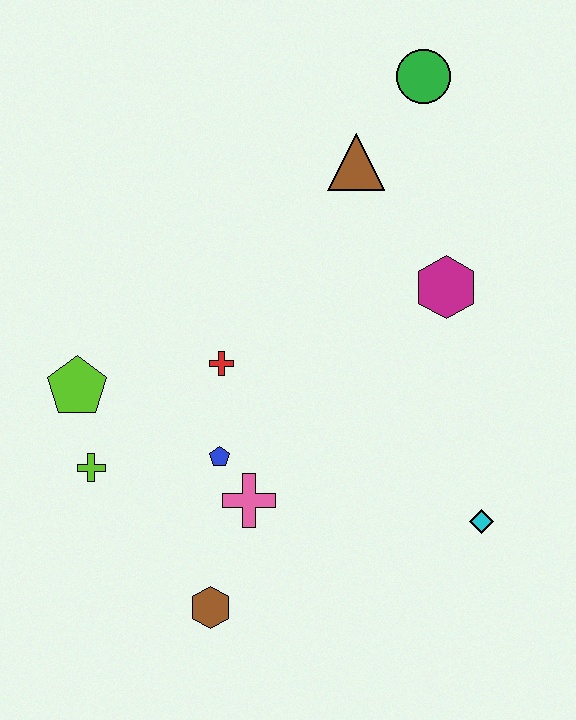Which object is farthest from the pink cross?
The green circle is farthest from the pink cross.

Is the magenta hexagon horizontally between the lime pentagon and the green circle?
No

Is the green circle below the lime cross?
No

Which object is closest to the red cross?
The blue pentagon is closest to the red cross.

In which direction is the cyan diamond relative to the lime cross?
The cyan diamond is to the right of the lime cross.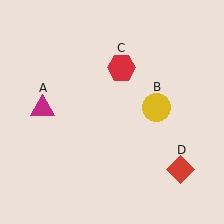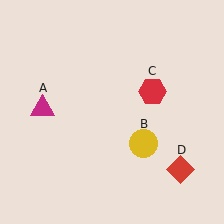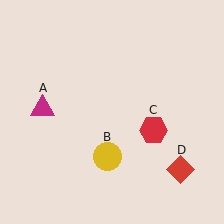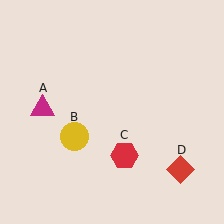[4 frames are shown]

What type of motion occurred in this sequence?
The yellow circle (object B), red hexagon (object C) rotated clockwise around the center of the scene.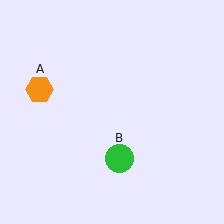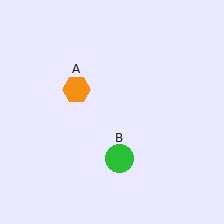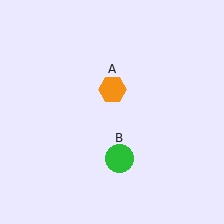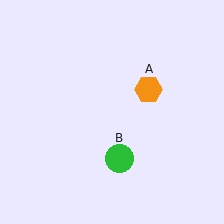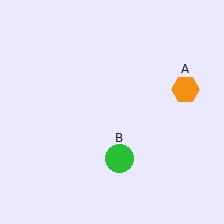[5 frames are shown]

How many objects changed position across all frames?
1 object changed position: orange hexagon (object A).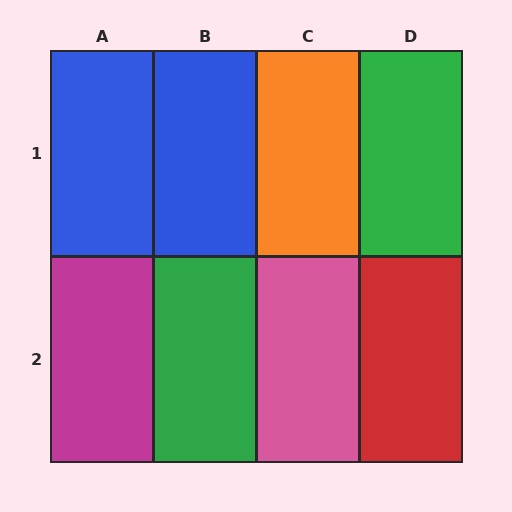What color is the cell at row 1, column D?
Green.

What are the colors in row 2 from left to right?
Magenta, green, pink, red.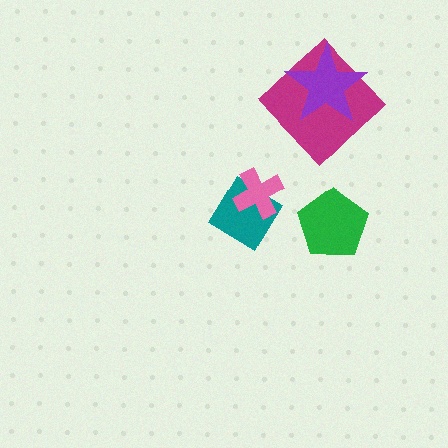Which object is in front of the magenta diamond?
The purple star is in front of the magenta diamond.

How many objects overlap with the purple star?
1 object overlaps with the purple star.